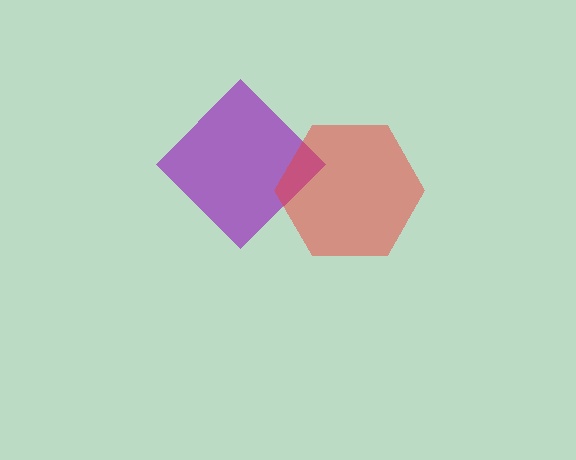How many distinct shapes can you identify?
There are 2 distinct shapes: a purple diamond, a red hexagon.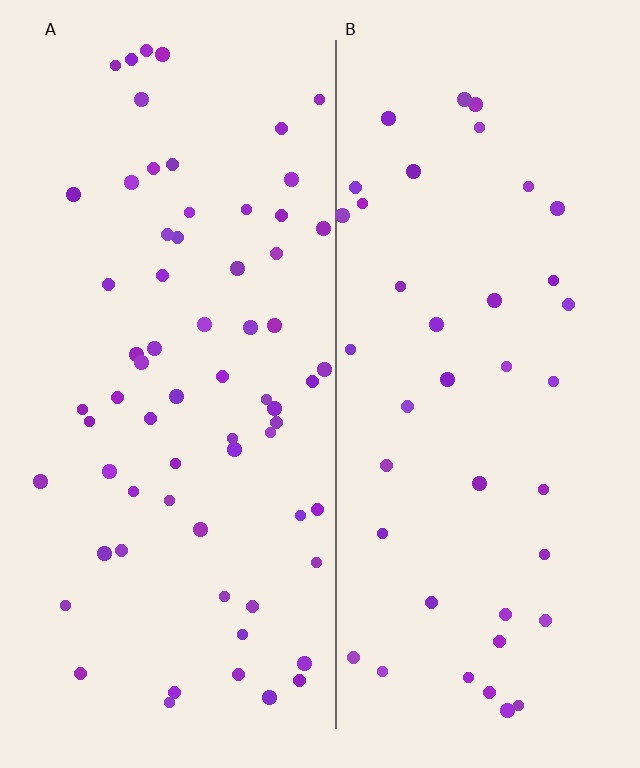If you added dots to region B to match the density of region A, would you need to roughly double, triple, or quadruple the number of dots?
Approximately double.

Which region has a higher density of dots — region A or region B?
A (the left).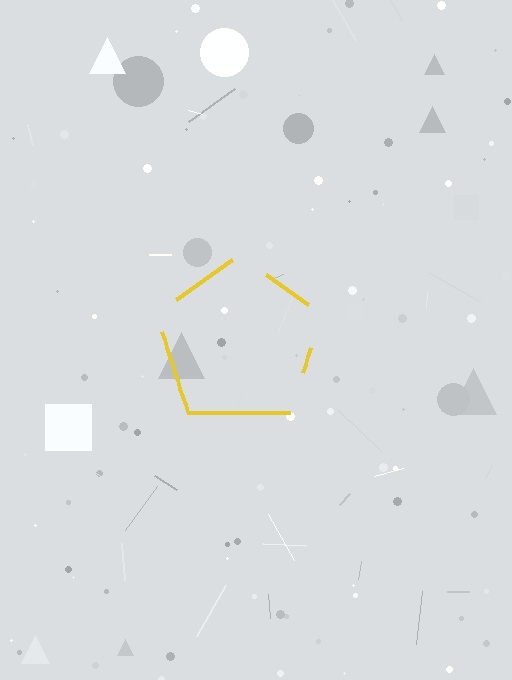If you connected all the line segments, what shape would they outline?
They would outline a pentagon.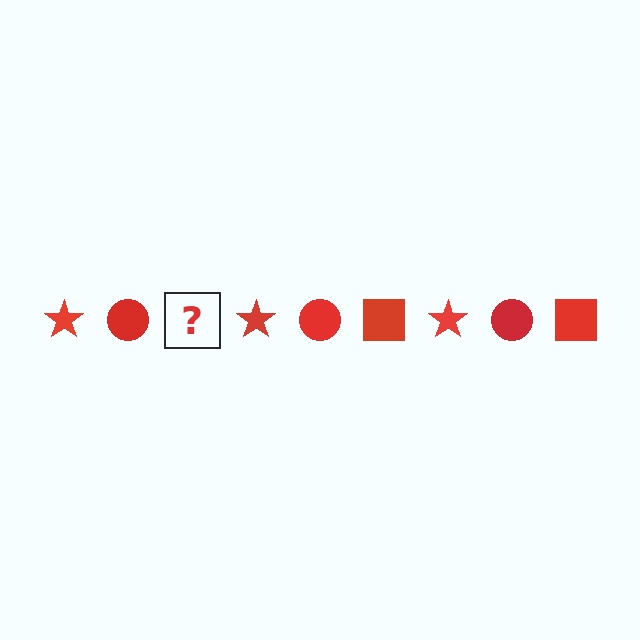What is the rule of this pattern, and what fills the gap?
The rule is that the pattern cycles through star, circle, square shapes in red. The gap should be filled with a red square.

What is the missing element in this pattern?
The missing element is a red square.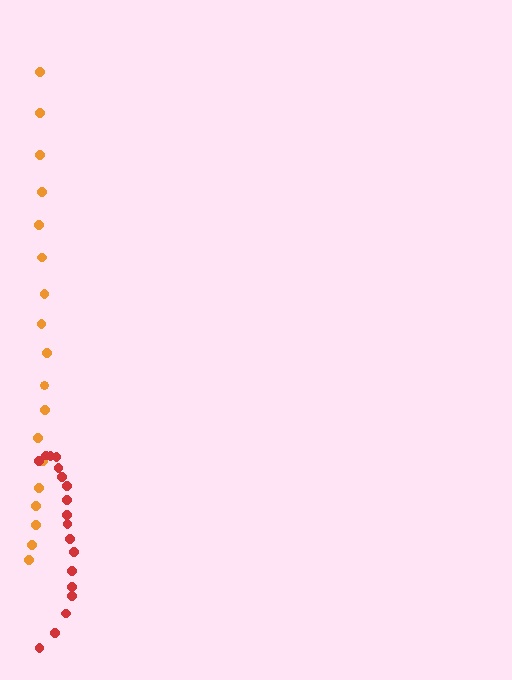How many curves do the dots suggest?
There are 2 distinct paths.